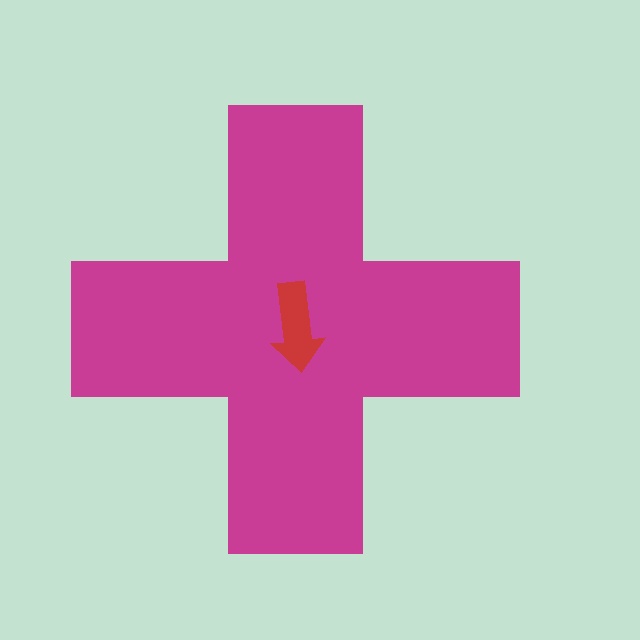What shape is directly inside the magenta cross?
The red arrow.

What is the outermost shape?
The magenta cross.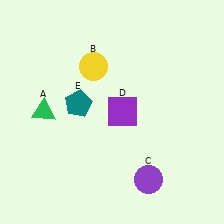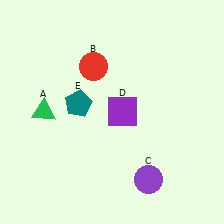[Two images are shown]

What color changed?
The circle (B) changed from yellow in Image 1 to red in Image 2.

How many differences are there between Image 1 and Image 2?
There is 1 difference between the two images.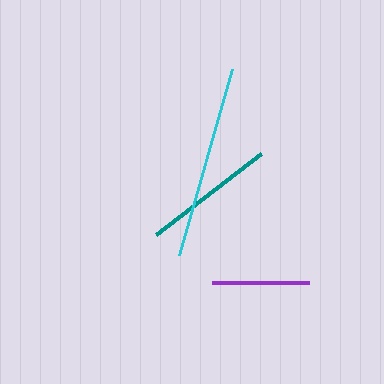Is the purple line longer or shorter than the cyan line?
The cyan line is longer than the purple line.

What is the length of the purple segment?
The purple segment is approximately 97 pixels long.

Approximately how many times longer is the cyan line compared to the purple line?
The cyan line is approximately 2.0 times the length of the purple line.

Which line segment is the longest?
The cyan line is the longest at approximately 194 pixels.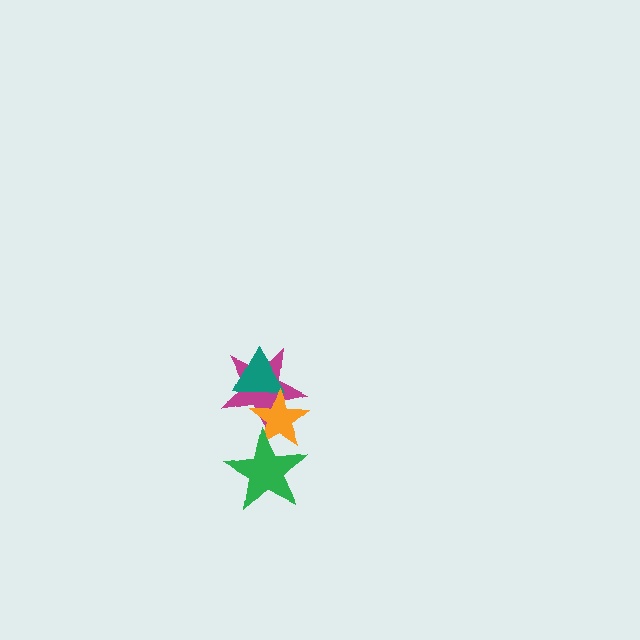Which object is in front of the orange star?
The green star is in front of the orange star.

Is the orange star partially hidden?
Yes, it is partially covered by another shape.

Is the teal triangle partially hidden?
Yes, it is partially covered by another shape.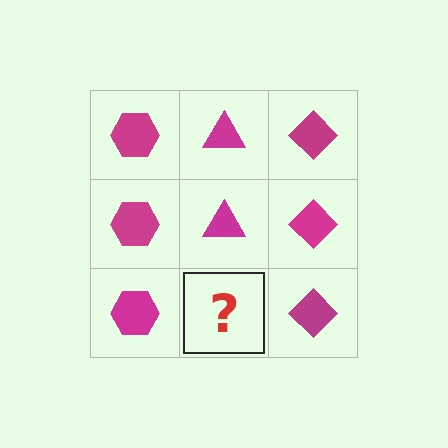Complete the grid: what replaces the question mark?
The question mark should be replaced with a magenta triangle.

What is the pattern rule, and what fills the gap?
The rule is that each column has a consistent shape. The gap should be filled with a magenta triangle.